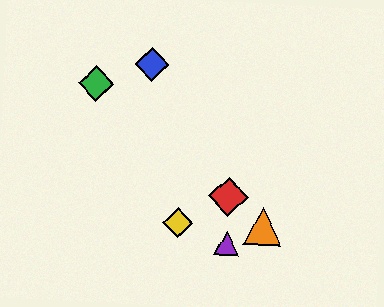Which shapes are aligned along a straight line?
The red diamond, the green diamond, the orange triangle are aligned along a straight line.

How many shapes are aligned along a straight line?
3 shapes (the red diamond, the green diamond, the orange triangle) are aligned along a straight line.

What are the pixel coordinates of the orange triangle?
The orange triangle is at (263, 226).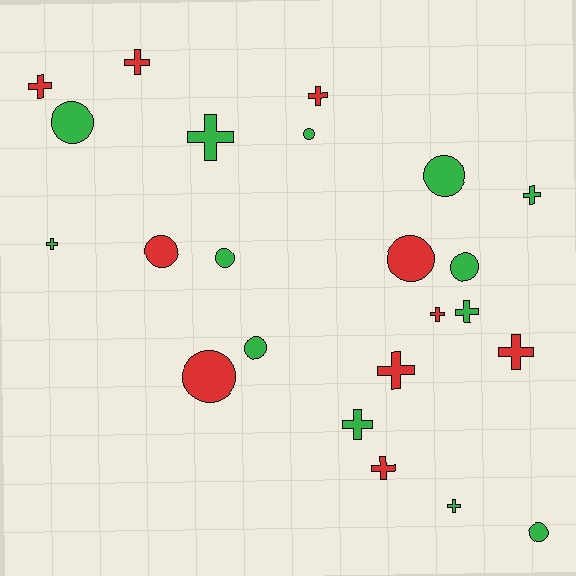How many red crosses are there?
There are 7 red crosses.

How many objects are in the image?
There are 23 objects.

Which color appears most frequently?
Green, with 13 objects.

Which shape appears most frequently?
Cross, with 13 objects.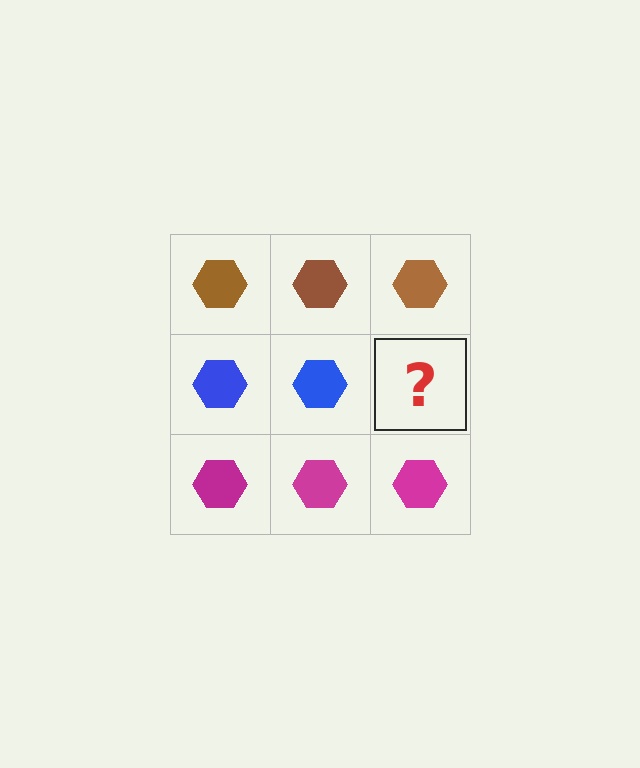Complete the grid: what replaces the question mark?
The question mark should be replaced with a blue hexagon.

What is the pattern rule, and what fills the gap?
The rule is that each row has a consistent color. The gap should be filled with a blue hexagon.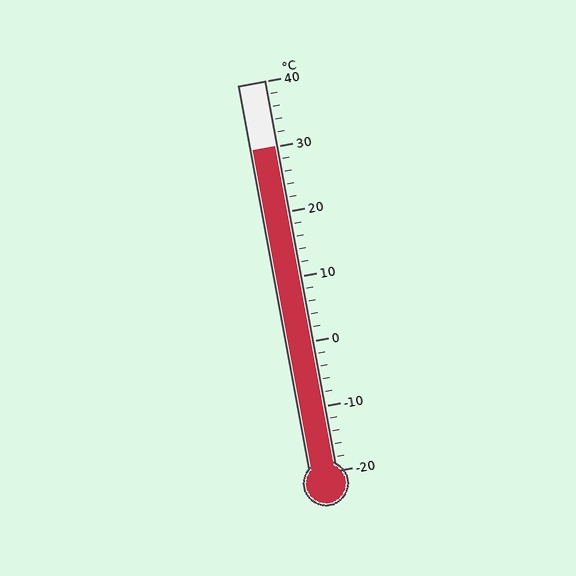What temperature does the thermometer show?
The thermometer shows approximately 30°C.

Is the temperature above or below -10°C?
The temperature is above -10°C.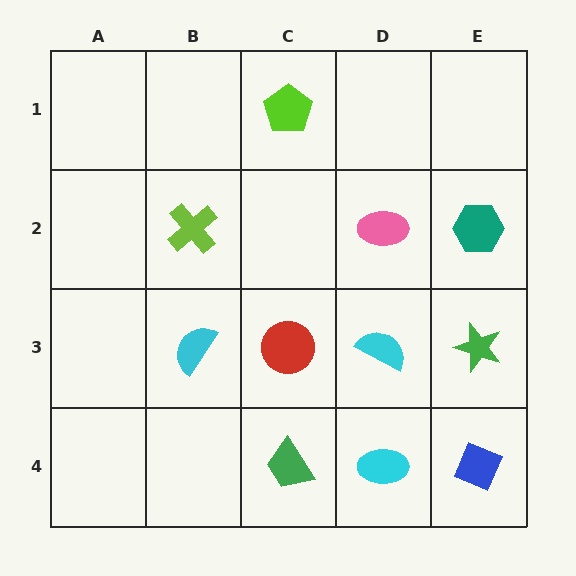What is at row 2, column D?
A pink ellipse.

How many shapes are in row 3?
4 shapes.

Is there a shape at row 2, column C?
No, that cell is empty.